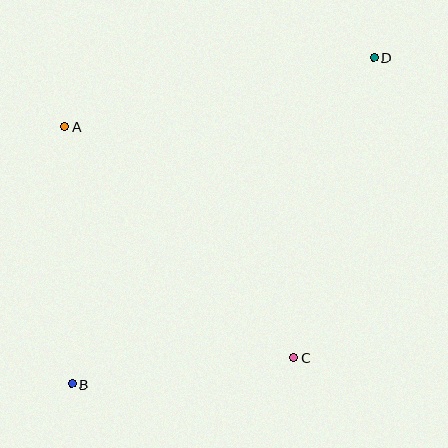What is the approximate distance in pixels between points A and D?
The distance between A and D is approximately 317 pixels.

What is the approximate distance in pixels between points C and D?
The distance between C and D is approximately 311 pixels.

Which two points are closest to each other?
Points B and C are closest to each other.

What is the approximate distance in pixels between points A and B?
The distance between A and B is approximately 258 pixels.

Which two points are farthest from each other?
Points B and D are farthest from each other.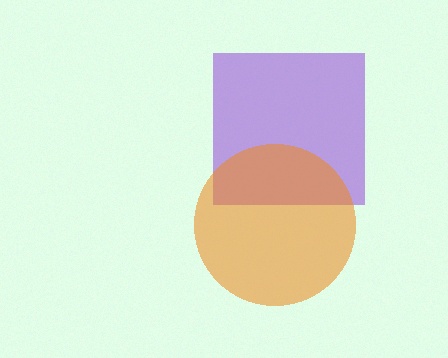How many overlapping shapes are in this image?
There are 2 overlapping shapes in the image.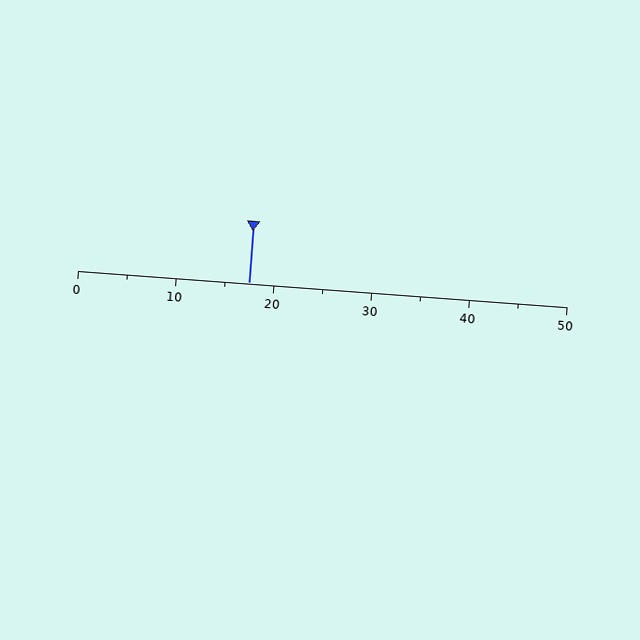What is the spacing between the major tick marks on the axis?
The major ticks are spaced 10 apart.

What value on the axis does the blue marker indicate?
The marker indicates approximately 17.5.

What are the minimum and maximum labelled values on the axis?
The axis runs from 0 to 50.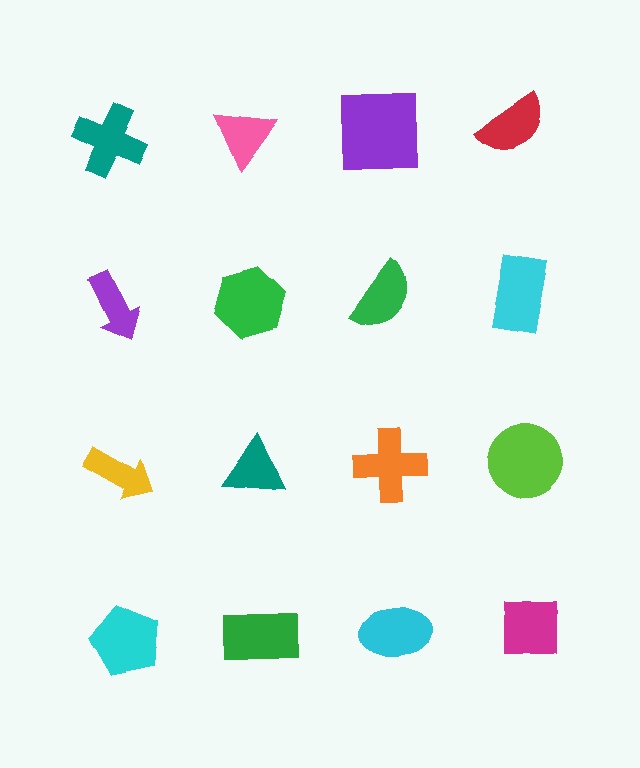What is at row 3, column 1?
A yellow arrow.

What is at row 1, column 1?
A teal cross.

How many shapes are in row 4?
4 shapes.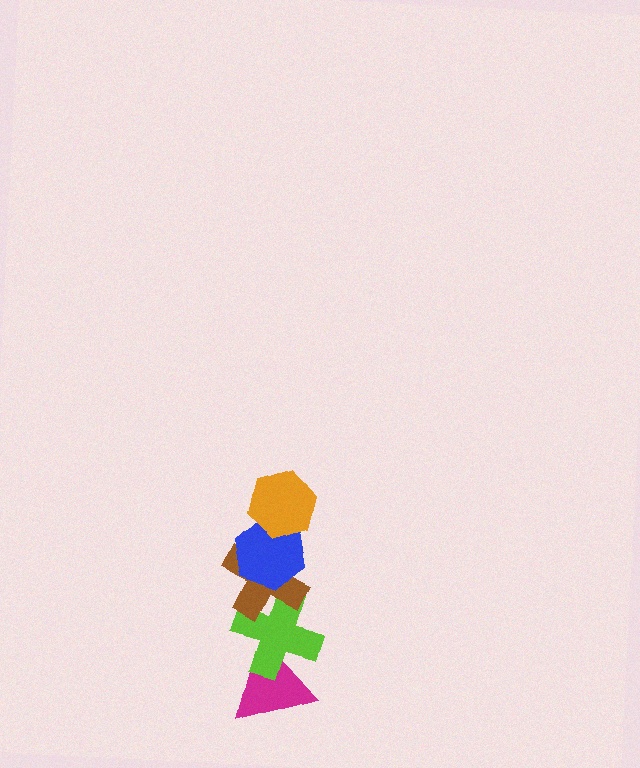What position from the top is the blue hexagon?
The blue hexagon is 2nd from the top.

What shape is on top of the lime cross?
The brown cross is on top of the lime cross.